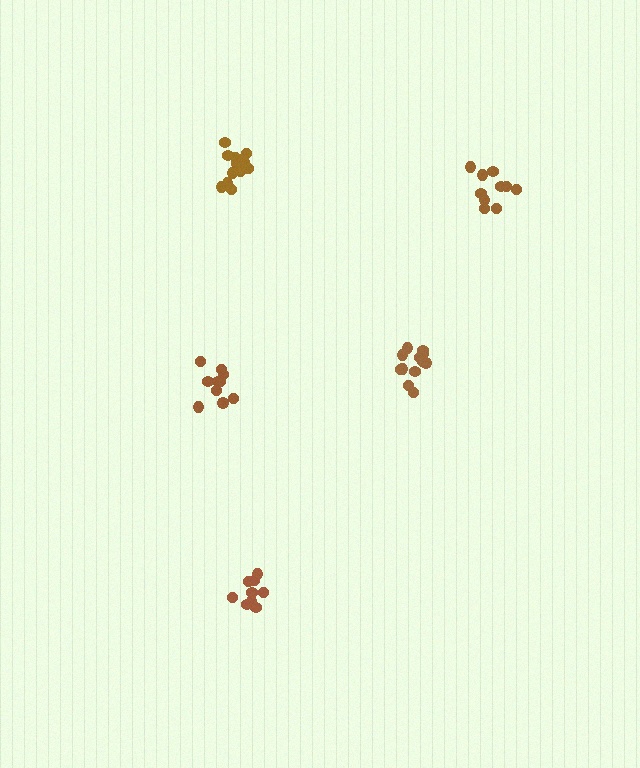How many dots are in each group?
Group 1: 13 dots, Group 2: 10 dots, Group 3: 9 dots, Group 4: 12 dots, Group 5: 10 dots (54 total).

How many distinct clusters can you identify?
There are 5 distinct clusters.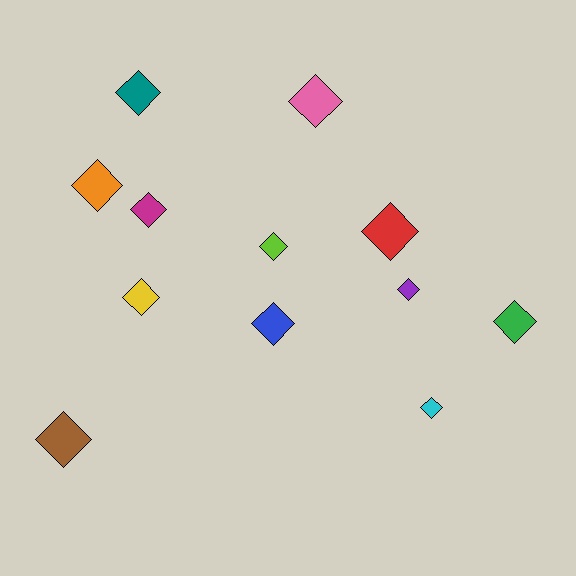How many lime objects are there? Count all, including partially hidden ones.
There is 1 lime object.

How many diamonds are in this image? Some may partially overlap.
There are 12 diamonds.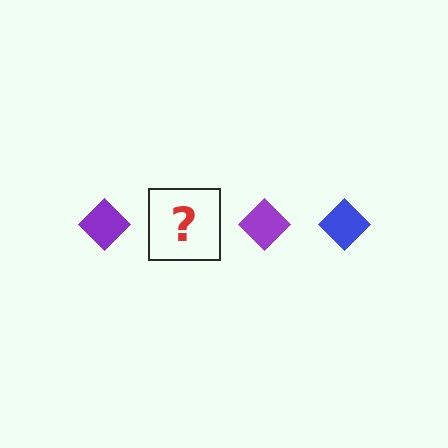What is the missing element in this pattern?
The missing element is a blue diamond.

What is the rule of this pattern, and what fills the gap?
The rule is that the pattern cycles through purple, blue diamonds. The gap should be filled with a blue diamond.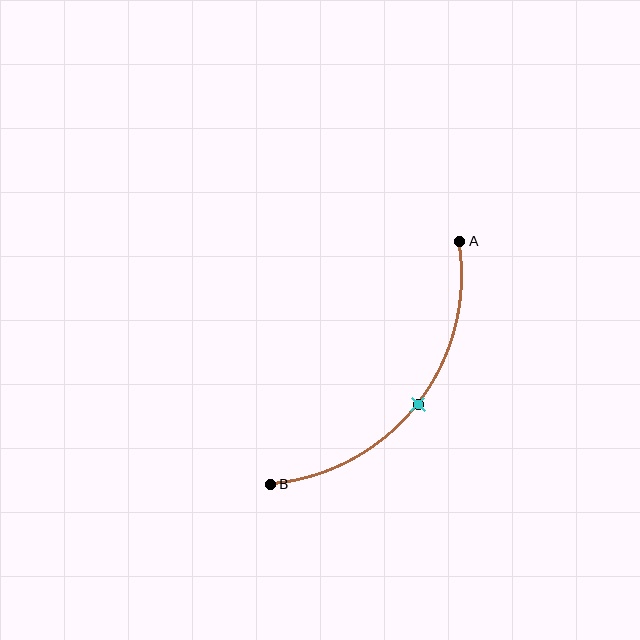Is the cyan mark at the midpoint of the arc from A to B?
Yes. The cyan mark lies on the arc at equal arc-length from both A and B — it is the arc midpoint.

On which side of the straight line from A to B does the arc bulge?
The arc bulges below and to the right of the straight line connecting A and B.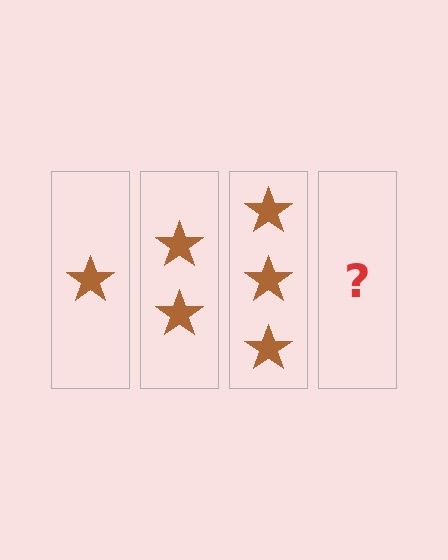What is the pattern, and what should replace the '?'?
The pattern is that each step adds one more star. The '?' should be 4 stars.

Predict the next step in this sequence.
The next step is 4 stars.